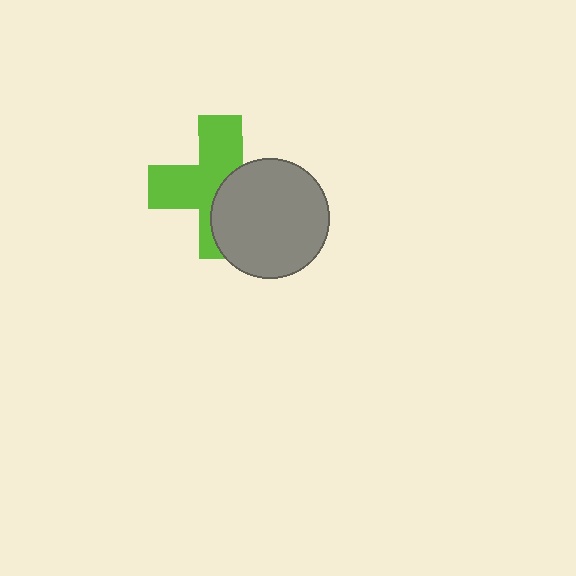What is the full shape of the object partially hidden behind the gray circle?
The partially hidden object is a lime cross.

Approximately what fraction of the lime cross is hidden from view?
Roughly 43% of the lime cross is hidden behind the gray circle.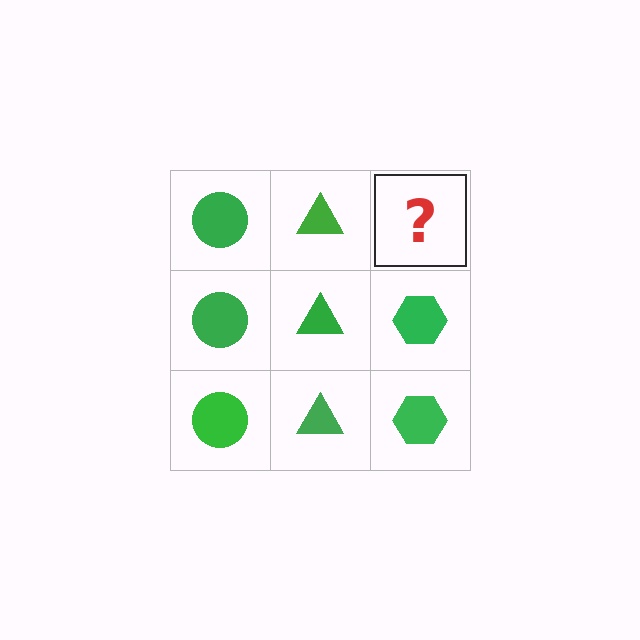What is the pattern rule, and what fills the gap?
The rule is that each column has a consistent shape. The gap should be filled with a green hexagon.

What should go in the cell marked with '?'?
The missing cell should contain a green hexagon.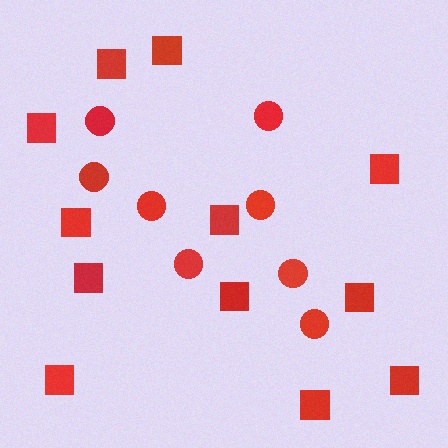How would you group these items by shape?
There are 2 groups: one group of circles (8) and one group of squares (12).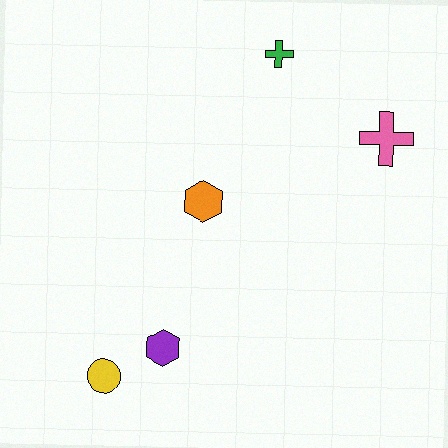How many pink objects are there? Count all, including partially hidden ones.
There is 1 pink object.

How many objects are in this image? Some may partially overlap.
There are 5 objects.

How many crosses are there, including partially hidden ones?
There are 2 crosses.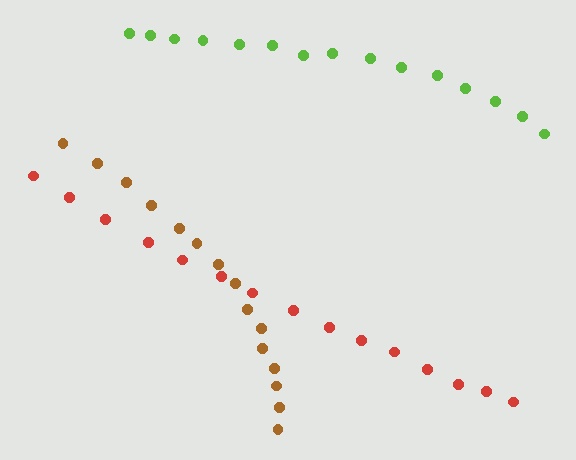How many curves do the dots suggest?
There are 3 distinct paths.